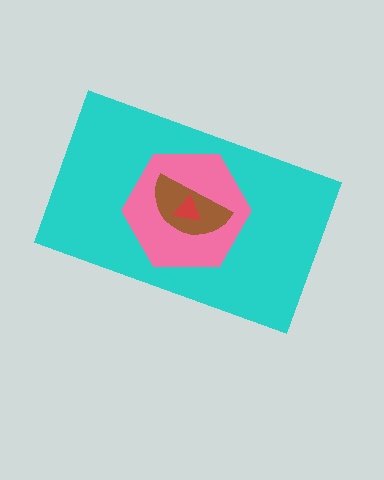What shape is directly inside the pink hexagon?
The brown semicircle.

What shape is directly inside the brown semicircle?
The red triangle.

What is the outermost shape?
The cyan rectangle.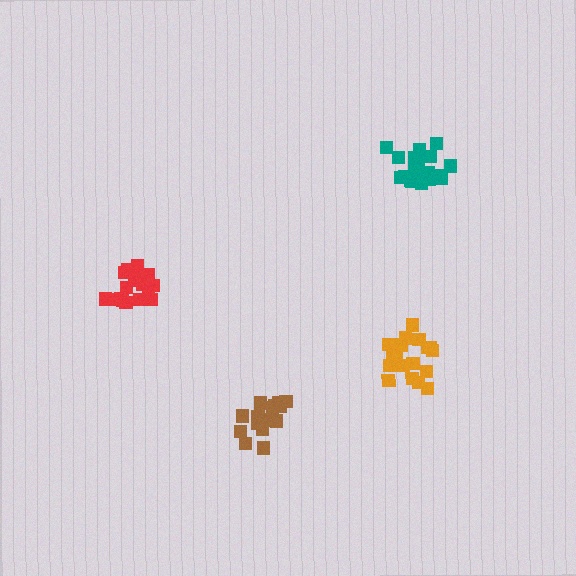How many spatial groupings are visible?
There are 4 spatial groupings.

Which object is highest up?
The teal cluster is topmost.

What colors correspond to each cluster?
The clusters are colored: teal, red, brown, orange.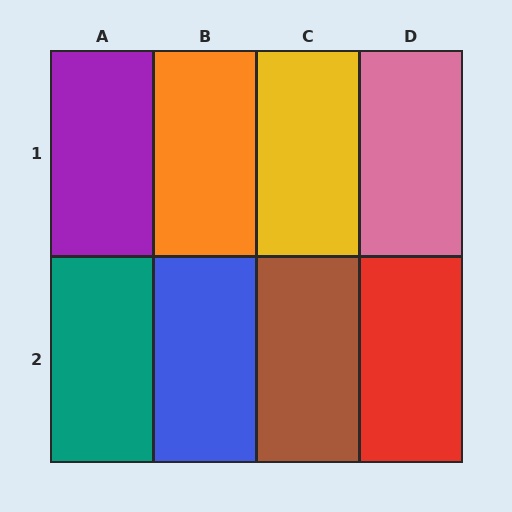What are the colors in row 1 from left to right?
Purple, orange, yellow, pink.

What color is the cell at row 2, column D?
Red.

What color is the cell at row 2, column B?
Blue.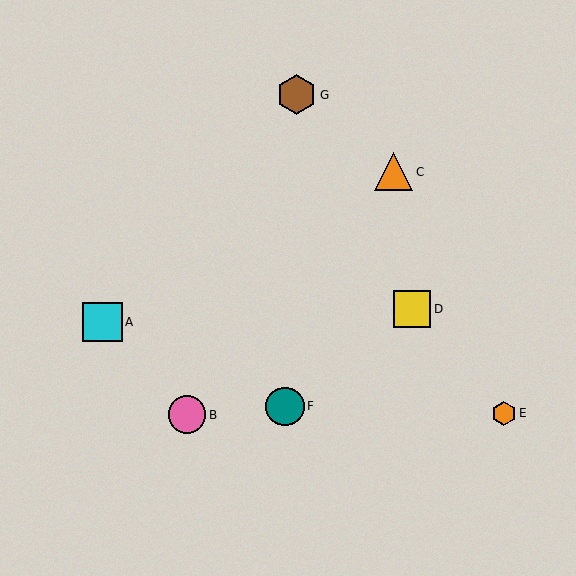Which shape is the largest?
The brown hexagon (labeled G) is the largest.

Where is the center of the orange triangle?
The center of the orange triangle is at (394, 172).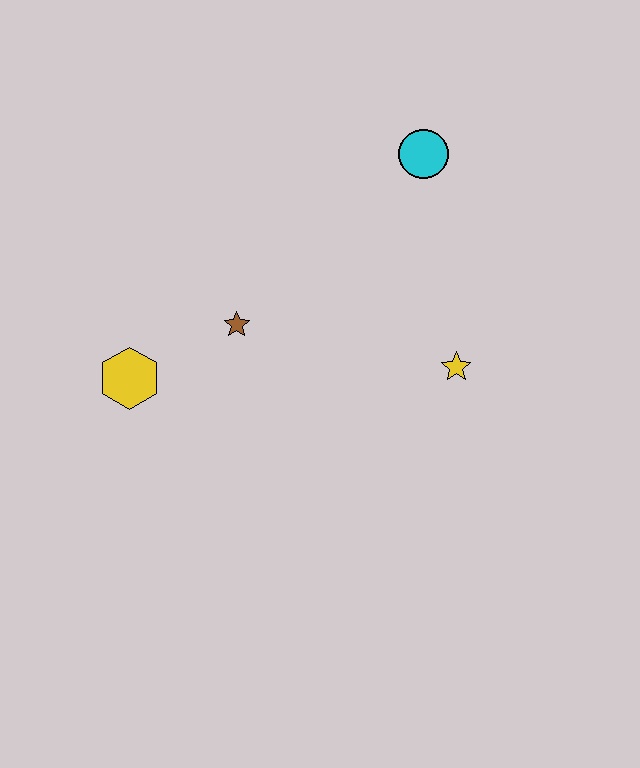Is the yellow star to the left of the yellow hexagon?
No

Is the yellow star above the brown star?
No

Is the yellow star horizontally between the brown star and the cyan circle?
No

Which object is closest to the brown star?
The yellow hexagon is closest to the brown star.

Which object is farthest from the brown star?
The cyan circle is farthest from the brown star.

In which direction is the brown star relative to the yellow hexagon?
The brown star is to the right of the yellow hexagon.